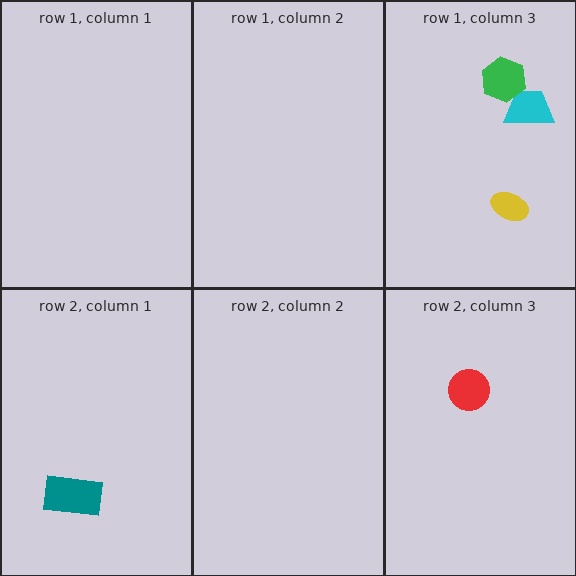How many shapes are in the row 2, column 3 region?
1.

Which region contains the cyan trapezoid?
The row 1, column 3 region.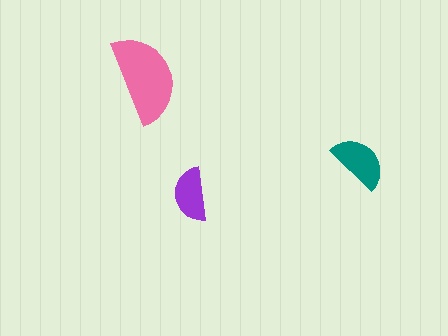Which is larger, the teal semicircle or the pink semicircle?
The pink one.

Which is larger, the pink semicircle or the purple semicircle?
The pink one.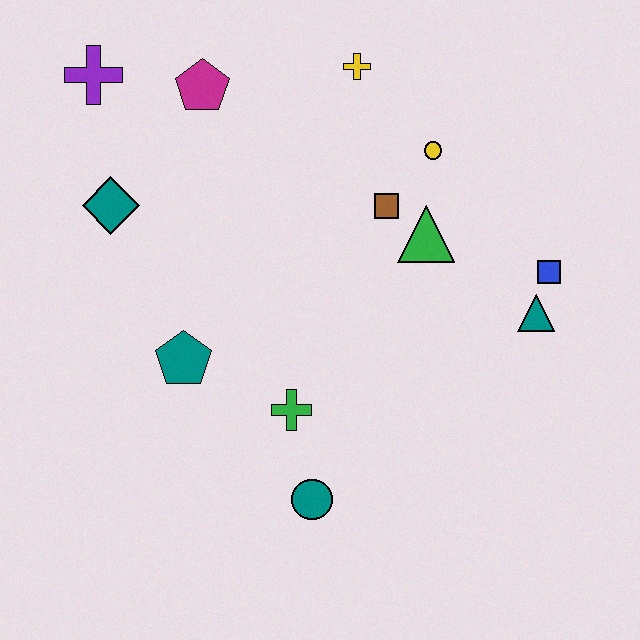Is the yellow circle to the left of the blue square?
Yes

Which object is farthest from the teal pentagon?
The blue square is farthest from the teal pentagon.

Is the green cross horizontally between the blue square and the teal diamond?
Yes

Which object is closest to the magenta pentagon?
The purple cross is closest to the magenta pentagon.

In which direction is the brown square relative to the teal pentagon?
The brown square is to the right of the teal pentagon.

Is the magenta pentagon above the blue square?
Yes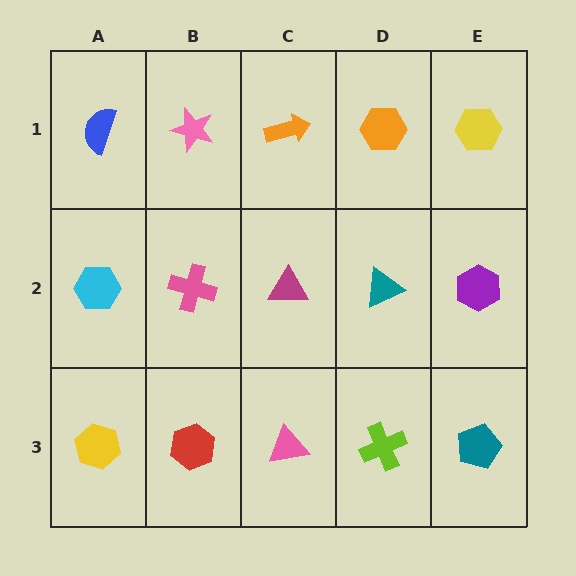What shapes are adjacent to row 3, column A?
A cyan hexagon (row 2, column A), a red hexagon (row 3, column B).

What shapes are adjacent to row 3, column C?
A magenta triangle (row 2, column C), a red hexagon (row 3, column B), a lime cross (row 3, column D).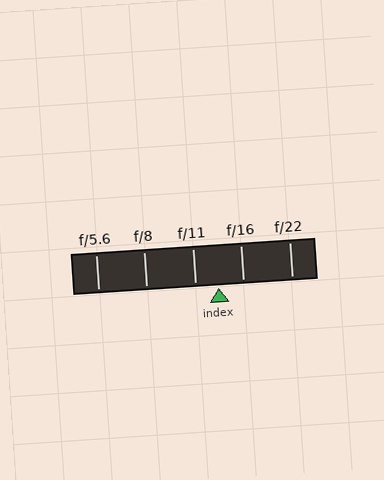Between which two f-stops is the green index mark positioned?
The index mark is between f/11 and f/16.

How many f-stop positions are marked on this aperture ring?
There are 5 f-stop positions marked.